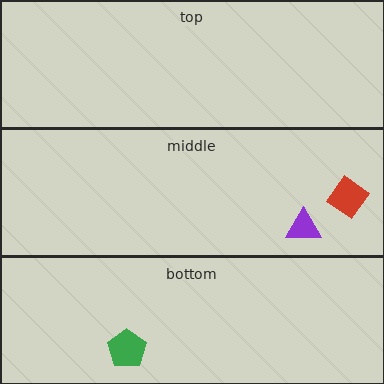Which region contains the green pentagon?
The bottom region.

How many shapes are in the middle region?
2.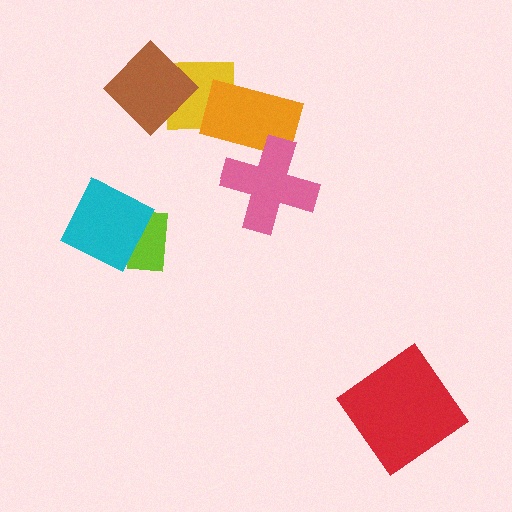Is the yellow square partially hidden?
Yes, it is partially covered by another shape.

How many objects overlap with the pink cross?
1 object overlaps with the pink cross.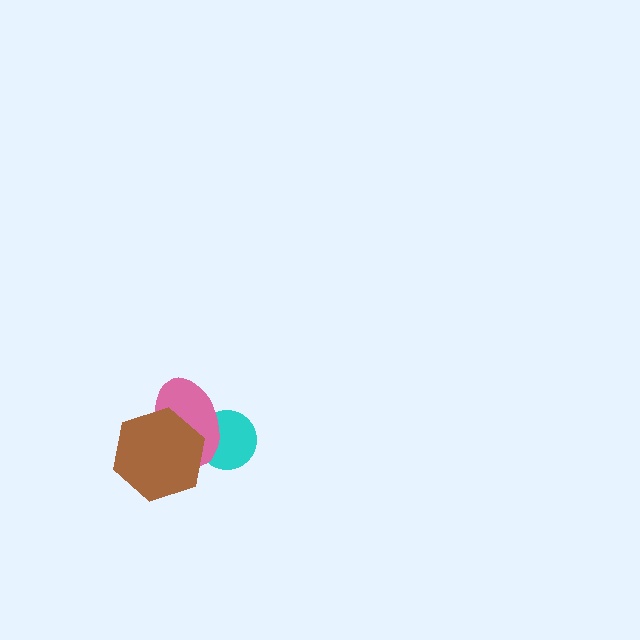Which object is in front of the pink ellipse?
The brown hexagon is in front of the pink ellipse.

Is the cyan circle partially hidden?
Yes, it is partially covered by another shape.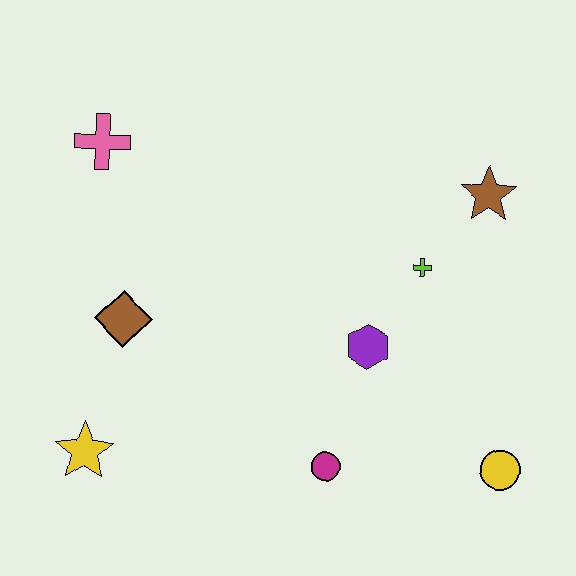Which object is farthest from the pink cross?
The yellow circle is farthest from the pink cross.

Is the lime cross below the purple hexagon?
No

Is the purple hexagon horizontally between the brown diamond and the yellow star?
No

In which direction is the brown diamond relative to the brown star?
The brown diamond is to the left of the brown star.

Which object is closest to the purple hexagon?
The lime cross is closest to the purple hexagon.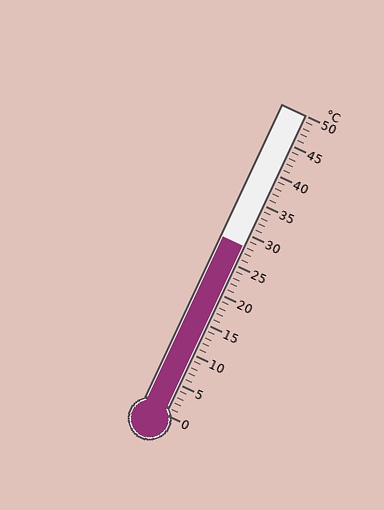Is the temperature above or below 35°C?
The temperature is below 35°C.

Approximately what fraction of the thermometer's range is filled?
The thermometer is filled to approximately 55% of its range.